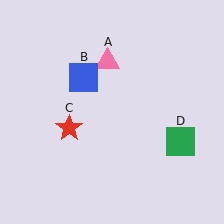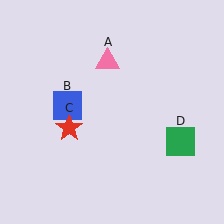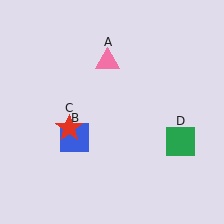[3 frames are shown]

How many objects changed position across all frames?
1 object changed position: blue square (object B).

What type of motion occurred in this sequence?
The blue square (object B) rotated counterclockwise around the center of the scene.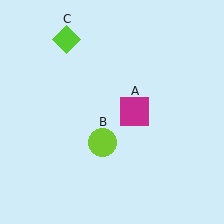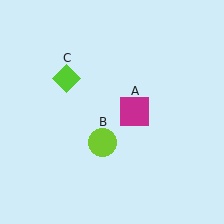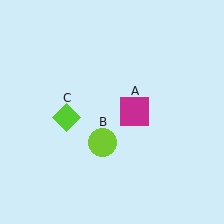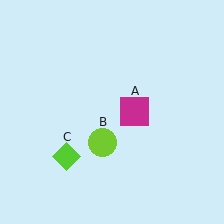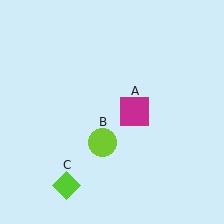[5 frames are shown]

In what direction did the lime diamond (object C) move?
The lime diamond (object C) moved down.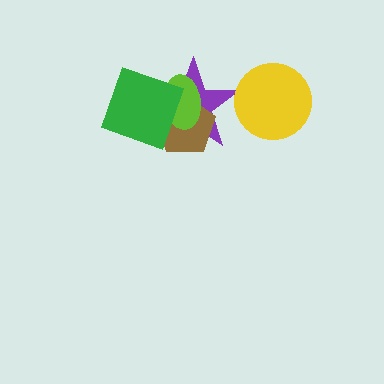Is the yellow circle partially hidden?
No, no other shape covers it.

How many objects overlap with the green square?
3 objects overlap with the green square.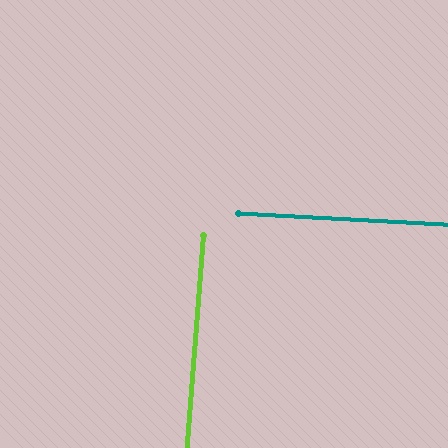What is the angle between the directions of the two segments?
Approximately 89 degrees.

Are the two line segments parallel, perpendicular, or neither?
Perpendicular — they meet at approximately 89°.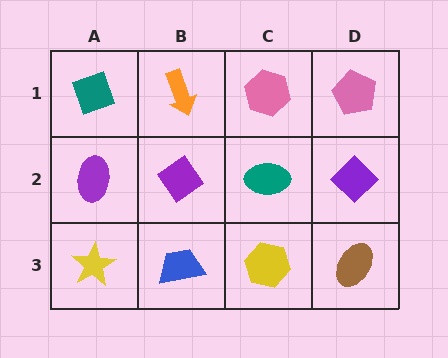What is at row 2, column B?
A purple diamond.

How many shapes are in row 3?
4 shapes.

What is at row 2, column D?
A purple diamond.